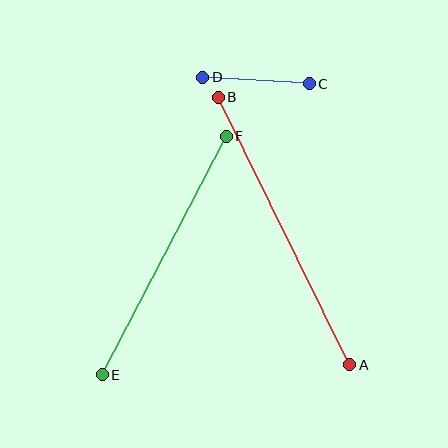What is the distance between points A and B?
The distance is approximately 298 pixels.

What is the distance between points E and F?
The distance is approximately 269 pixels.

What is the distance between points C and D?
The distance is approximately 106 pixels.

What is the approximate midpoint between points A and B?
The midpoint is at approximately (284, 231) pixels.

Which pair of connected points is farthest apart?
Points A and B are farthest apart.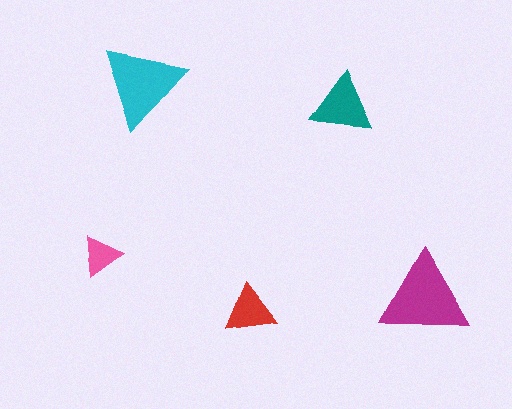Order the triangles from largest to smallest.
the magenta one, the cyan one, the teal one, the red one, the pink one.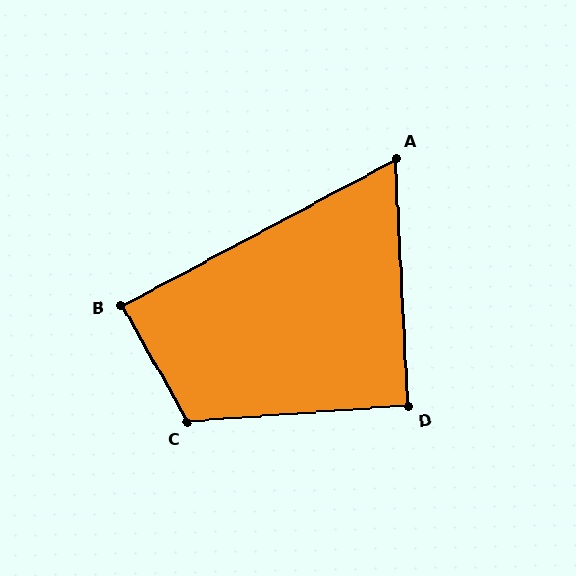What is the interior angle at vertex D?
Approximately 91 degrees (approximately right).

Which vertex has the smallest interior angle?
A, at approximately 65 degrees.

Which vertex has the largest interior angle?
C, at approximately 115 degrees.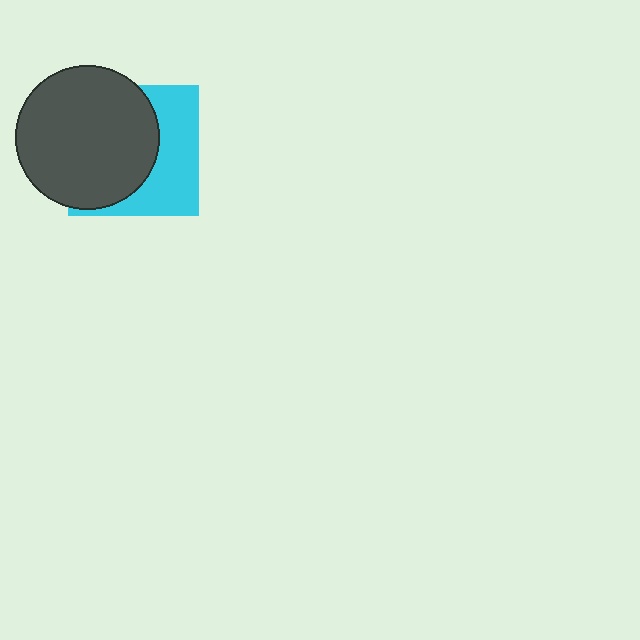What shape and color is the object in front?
The object in front is a dark gray circle.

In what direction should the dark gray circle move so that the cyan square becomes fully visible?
The dark gray circle should move left. That is the shortest direction to clear the overlap and leave the cyan square fully visible.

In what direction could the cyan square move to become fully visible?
The cyan square could move right. That would shift it out from behind the dark gray circle entirely.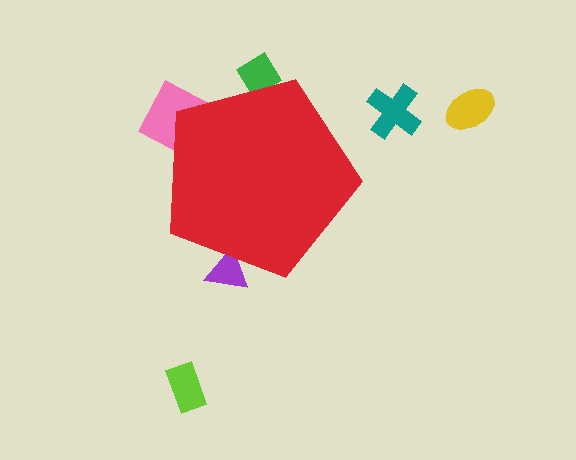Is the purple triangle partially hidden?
Yes, the purple triangle is partially hidden behind the red pentagon.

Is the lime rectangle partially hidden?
No, the lime rectangle is fully visible.